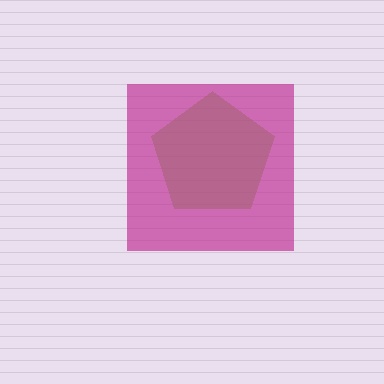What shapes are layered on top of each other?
The layered shapes are: a lime pentagon, a magenta square.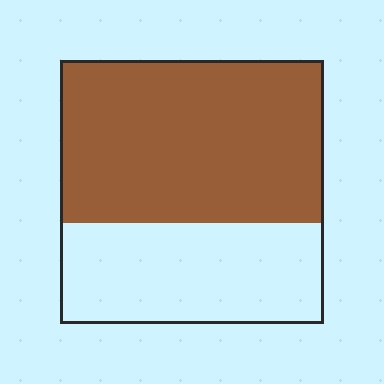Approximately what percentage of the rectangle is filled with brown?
Approximately 60%.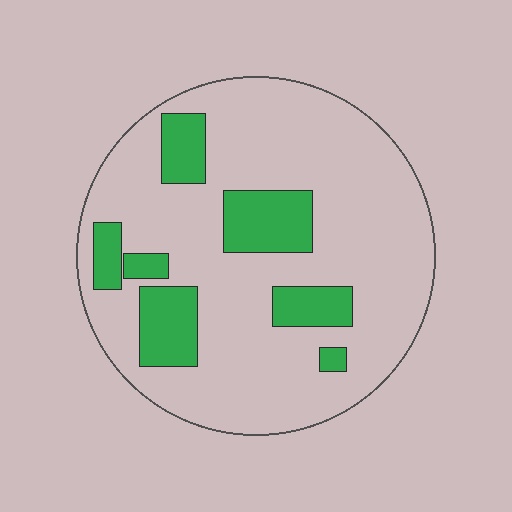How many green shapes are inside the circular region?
7.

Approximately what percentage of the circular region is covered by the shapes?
Approximately 20%.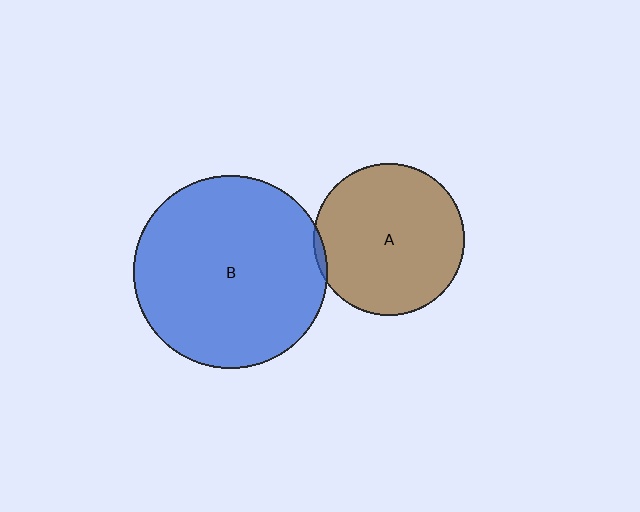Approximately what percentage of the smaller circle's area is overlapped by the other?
Approximately 5%.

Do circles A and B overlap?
Yes.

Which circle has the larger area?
Circle B (blue).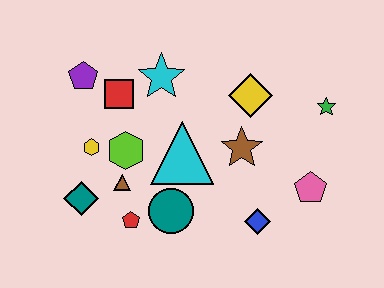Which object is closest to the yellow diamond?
The brown star is closest to the yellow diamond.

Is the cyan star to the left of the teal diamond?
No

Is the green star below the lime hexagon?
No